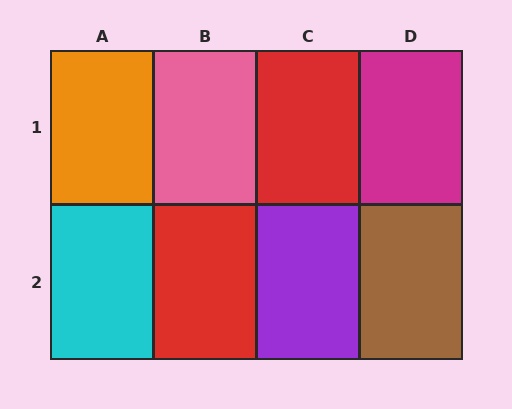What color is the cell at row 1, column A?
Orange.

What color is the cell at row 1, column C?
Red.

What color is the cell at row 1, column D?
Magenta.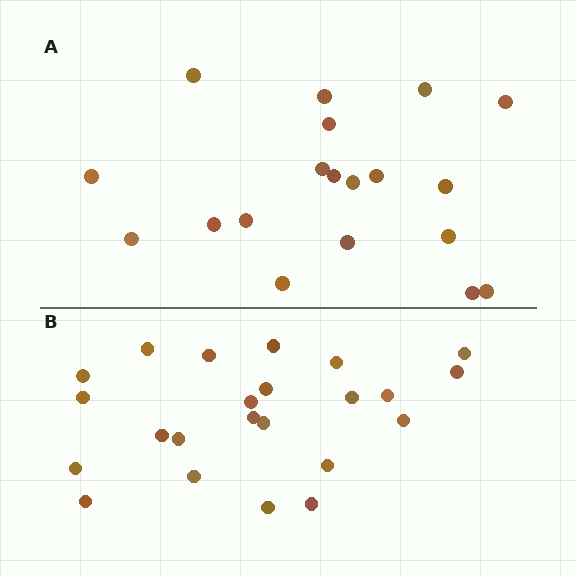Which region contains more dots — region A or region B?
Region B (the bottom region) has more dots.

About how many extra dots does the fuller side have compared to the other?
Region B has about 4 more dots than region A.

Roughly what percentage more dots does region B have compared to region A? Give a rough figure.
About 20% more.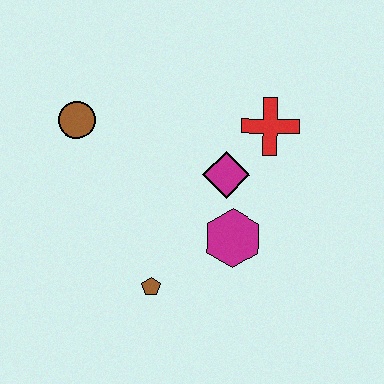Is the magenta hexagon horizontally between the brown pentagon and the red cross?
Yes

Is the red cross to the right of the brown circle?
Yes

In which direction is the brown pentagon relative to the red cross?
The brown pentagon is below the red cross.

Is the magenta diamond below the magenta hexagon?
No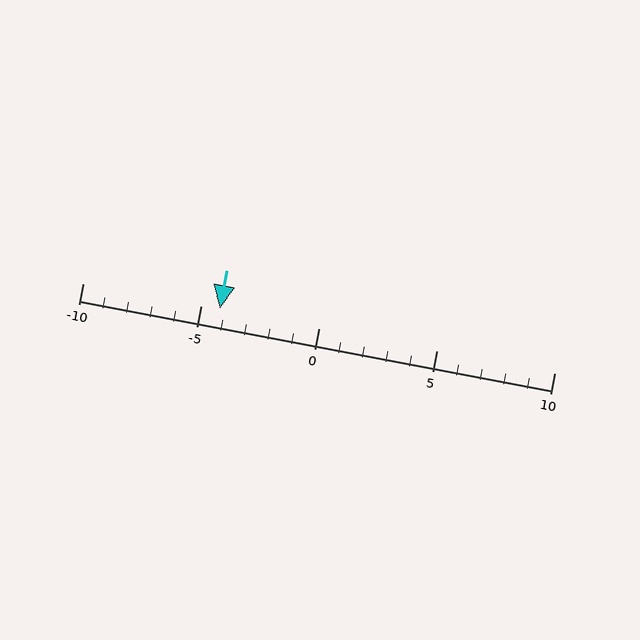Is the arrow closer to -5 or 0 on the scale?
The arrow is closer to -5.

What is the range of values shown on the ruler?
The ruler shows values from -10 to 10.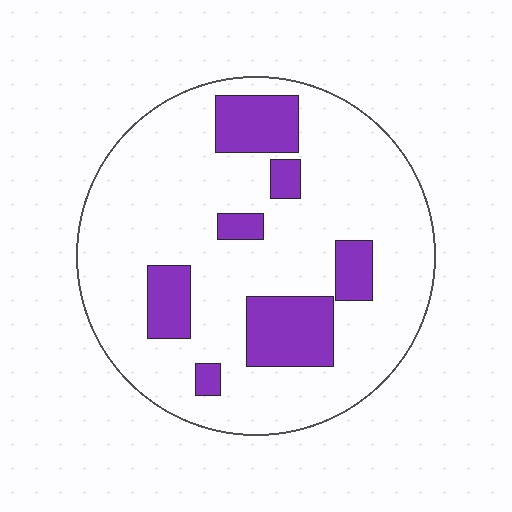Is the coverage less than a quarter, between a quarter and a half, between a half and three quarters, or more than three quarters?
Less than a quarter.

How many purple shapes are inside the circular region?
7.